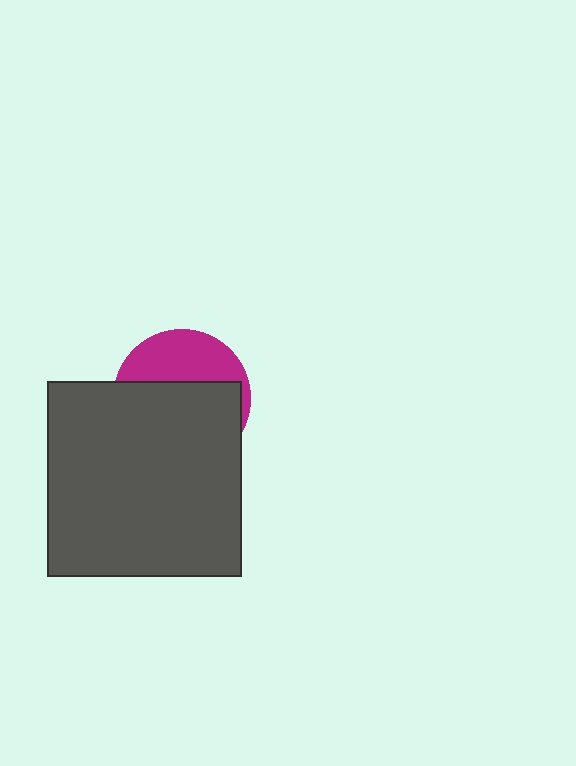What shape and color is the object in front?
The object in front is a dark gray square.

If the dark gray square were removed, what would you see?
You would see the complete magenta circle.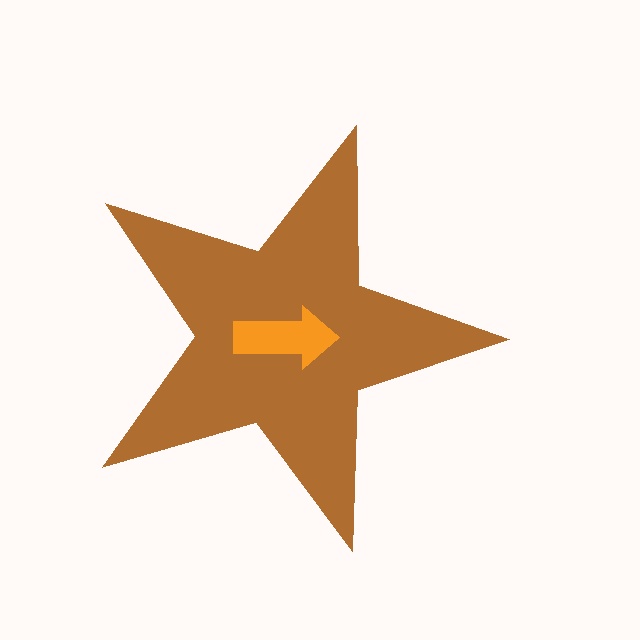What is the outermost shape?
The brown star.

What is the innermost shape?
The orange arrow.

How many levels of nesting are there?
2.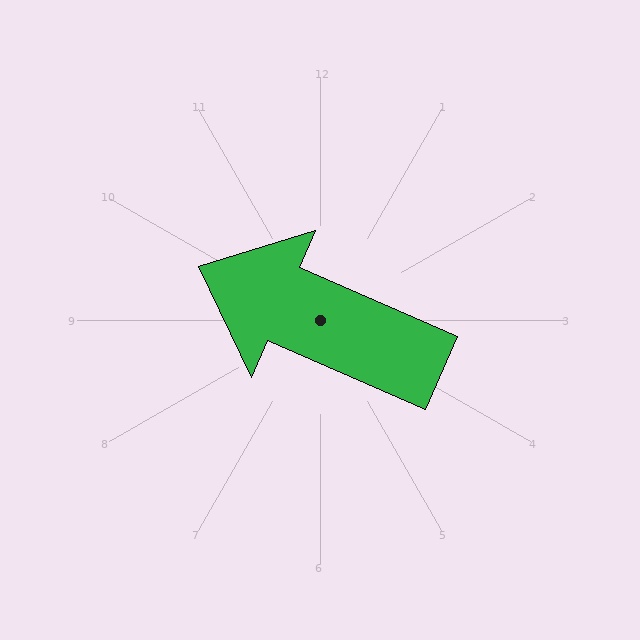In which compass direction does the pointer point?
Northwest.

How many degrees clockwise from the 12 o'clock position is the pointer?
Approximately 294 degrees.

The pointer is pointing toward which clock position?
Roughly 10 o'clock.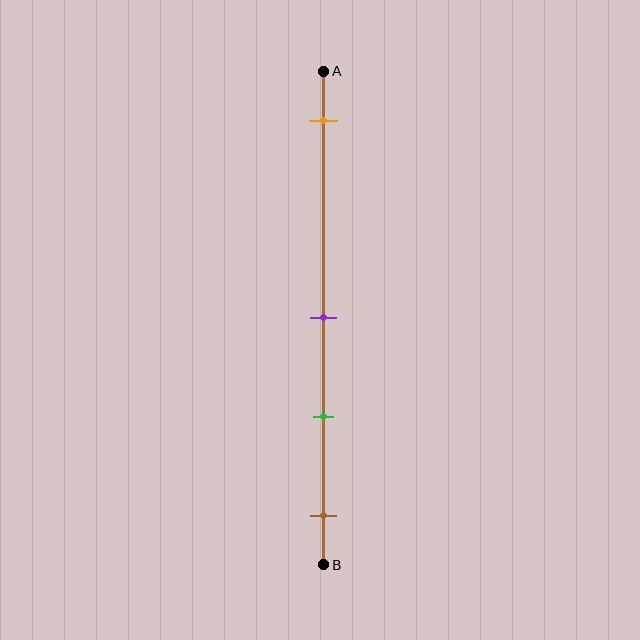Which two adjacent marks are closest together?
The purple and green marks are the closest adjacent pair.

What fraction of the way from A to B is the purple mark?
The purple mark is approximately 50% (0.5) of the way from A to B.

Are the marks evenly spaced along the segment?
No, the marks are not evenly spaced.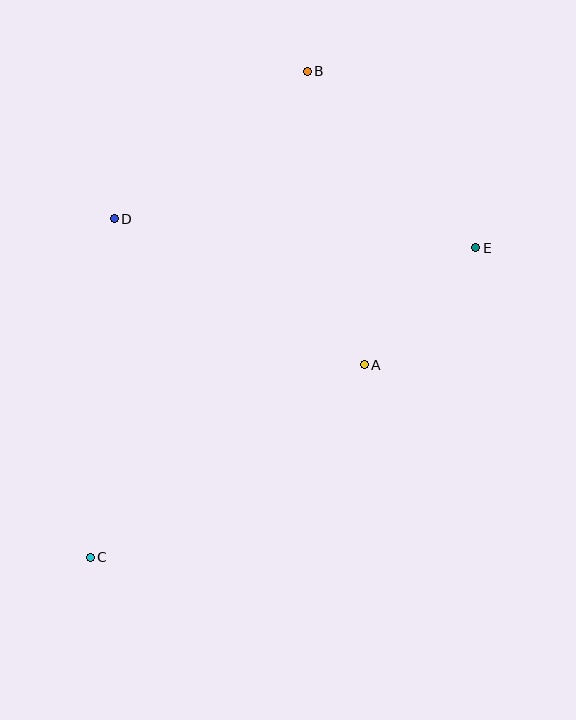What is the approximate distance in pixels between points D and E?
The distance between D and E is approximately 363 pixels.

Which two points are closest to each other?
Points A and E are closest to each other.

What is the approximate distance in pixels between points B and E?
The distance between B and E is approximately 244 pixels.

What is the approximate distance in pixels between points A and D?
The distance between A and D is approximately 289 pixels.